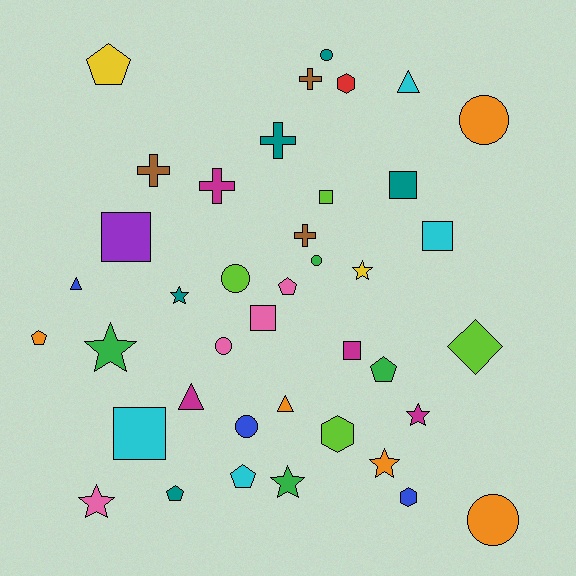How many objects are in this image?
There are 40 objects.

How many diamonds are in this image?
There is 1 diamond.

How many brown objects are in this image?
There are 3 brown objects.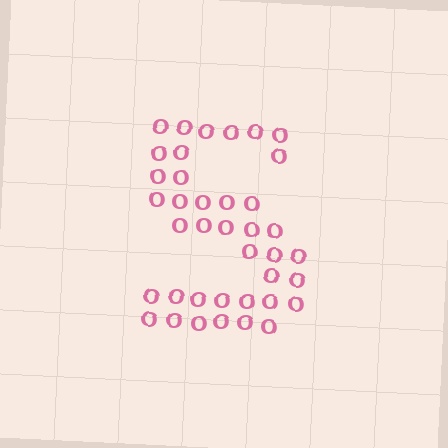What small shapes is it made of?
It is made of small letter O's.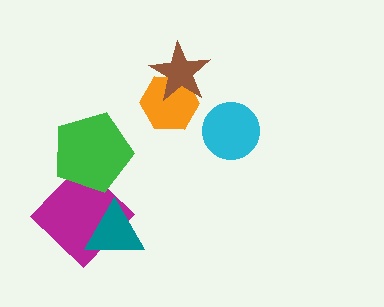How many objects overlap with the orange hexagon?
1 object overlaps with the orange hexagon.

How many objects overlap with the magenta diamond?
2 objects overlap with the magenta diamond.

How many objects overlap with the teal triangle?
1 object overlaps with the teal triangle.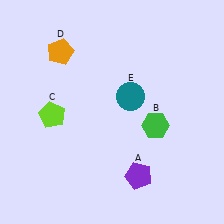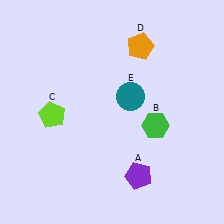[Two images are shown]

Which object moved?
The orange pentagon (D) moved right.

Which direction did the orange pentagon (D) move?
The orange pentagon (D) moved right.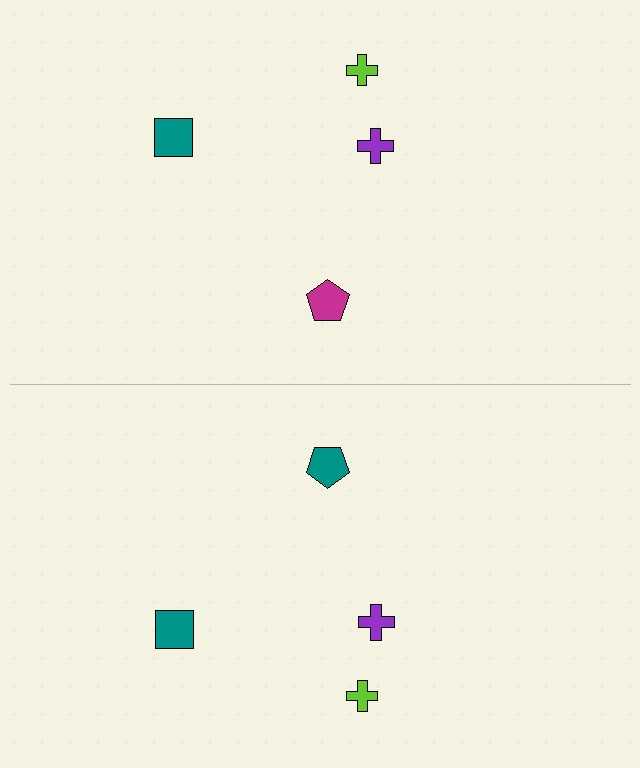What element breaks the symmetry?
The teal pentagon on the bottom side breaks the symmetry — its mirror counterpart is magenta.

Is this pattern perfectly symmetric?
No, the pattern is not perfectly symmetric. The teal pentagon on the bottom side breaks the symmetry — its mirror counterpart is magenta.